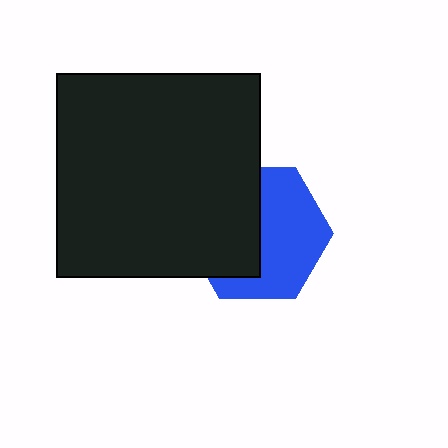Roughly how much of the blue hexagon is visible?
About half of it is visible (roughly 54%).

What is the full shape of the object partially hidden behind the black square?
The partially hidden object is a blue hexagon.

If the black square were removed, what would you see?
You would see the complete blue hexagon.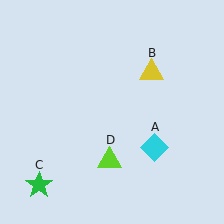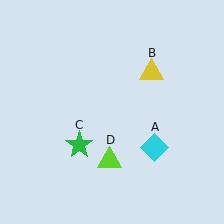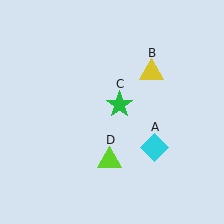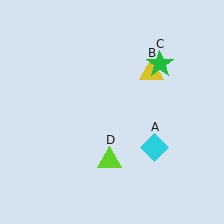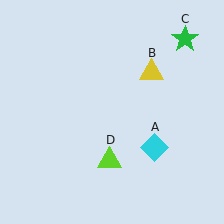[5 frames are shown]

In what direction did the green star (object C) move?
The green star (object C) moved up and to the right.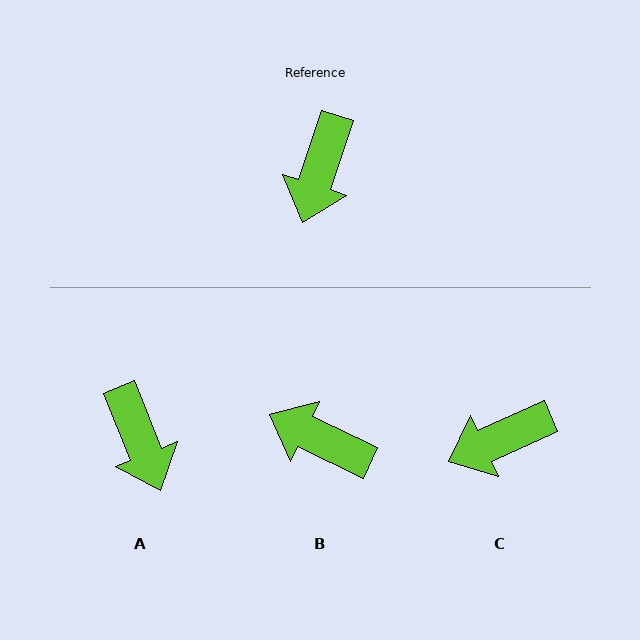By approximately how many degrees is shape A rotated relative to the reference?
Approximately 40 degrees counter-clockwise.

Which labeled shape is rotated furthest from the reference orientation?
B, about 98 degrees away.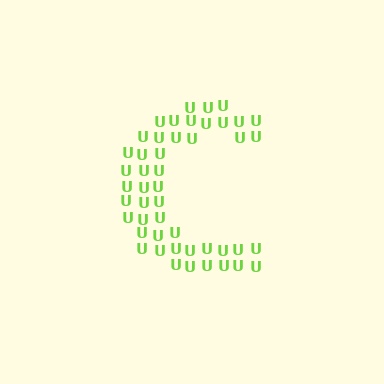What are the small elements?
The small elements are letter U's.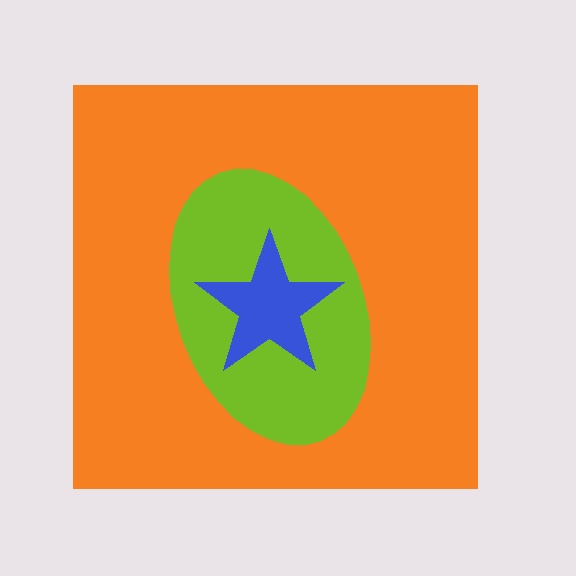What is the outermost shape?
The orange square.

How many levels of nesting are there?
3.